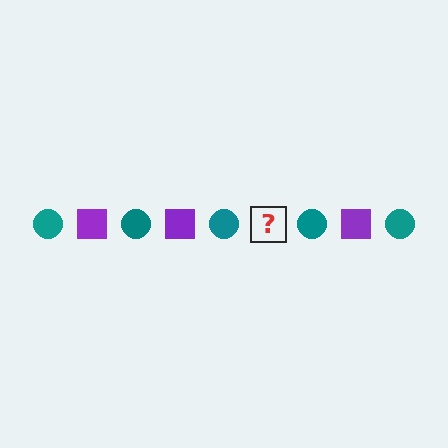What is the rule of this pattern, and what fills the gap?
The rule is that the pattern alternates between teal circle and purple square. The gap should be filled with a purple square.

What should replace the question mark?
The question mark should be replaced with a purple square.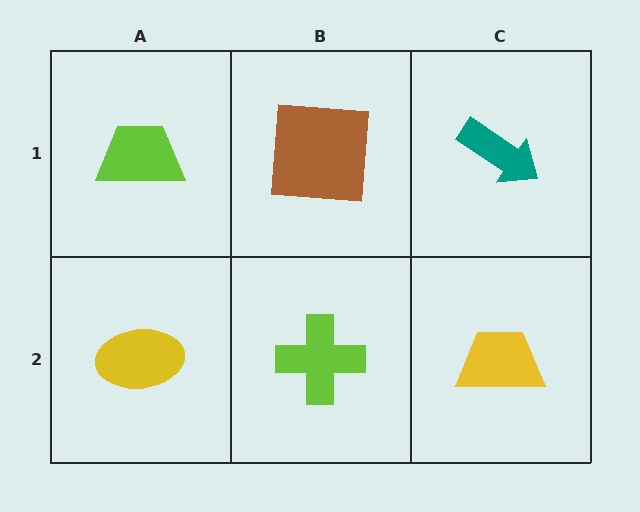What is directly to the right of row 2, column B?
A yellow trapezoid.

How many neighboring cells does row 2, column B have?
3.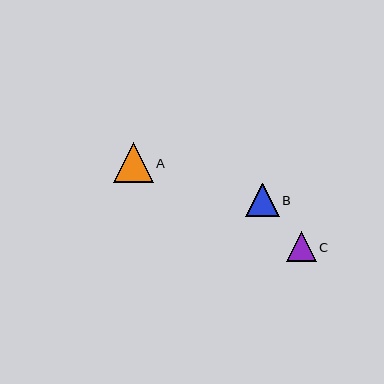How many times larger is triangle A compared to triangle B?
Triangle A is approximately 1.2 times the size of triangle B.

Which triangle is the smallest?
Triangle C is the smallest with a size of approximately 30 pixels.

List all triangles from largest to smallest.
From largest to smallest: A, B, C.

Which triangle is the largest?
Triangle A is the largest with a size of approximately 40 pixels.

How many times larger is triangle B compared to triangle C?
Triangle B is approximately 1.1 times the size of triangle C.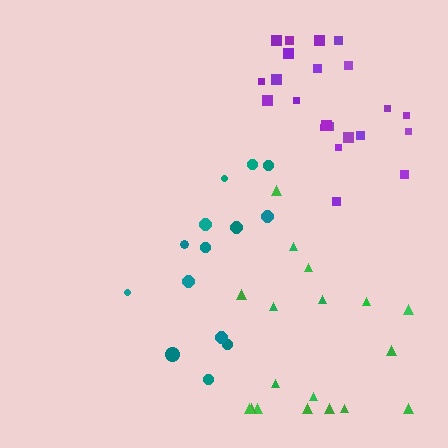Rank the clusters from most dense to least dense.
purple, teal, green.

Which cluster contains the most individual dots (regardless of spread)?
Purple (22).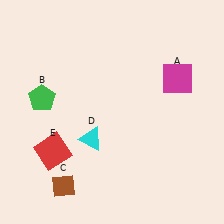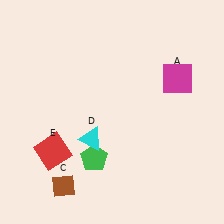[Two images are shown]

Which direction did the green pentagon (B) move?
The green pentagon (B) moved down.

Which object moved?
The green pentagon (B) moved down.